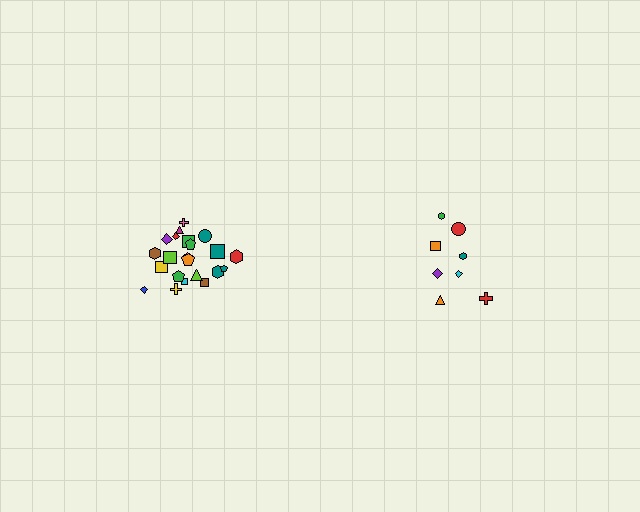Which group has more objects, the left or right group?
The left group.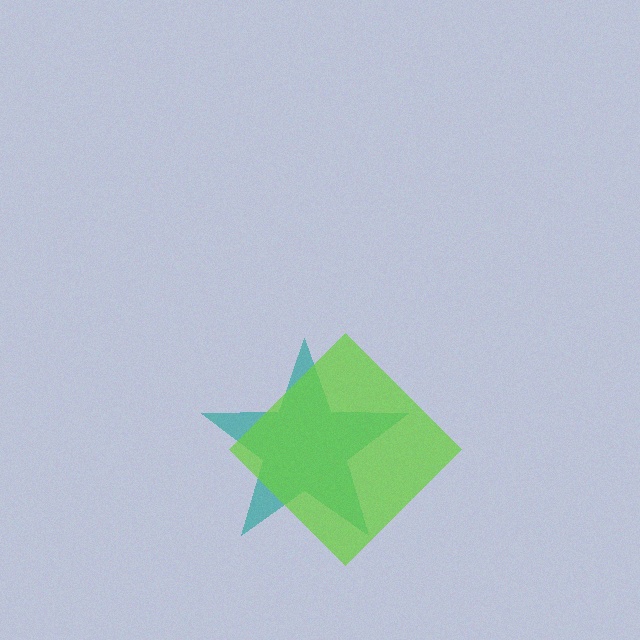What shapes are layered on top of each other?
The layered shapes are: a teal star, a lime diamond.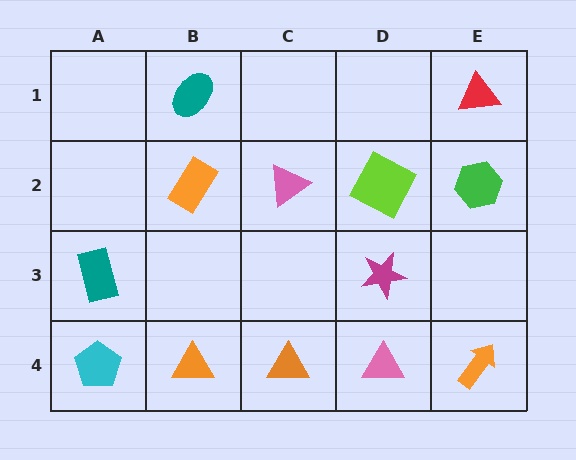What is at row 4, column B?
An orange triangle.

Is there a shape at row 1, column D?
No, that cell is empty.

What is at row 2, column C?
A pink triangle.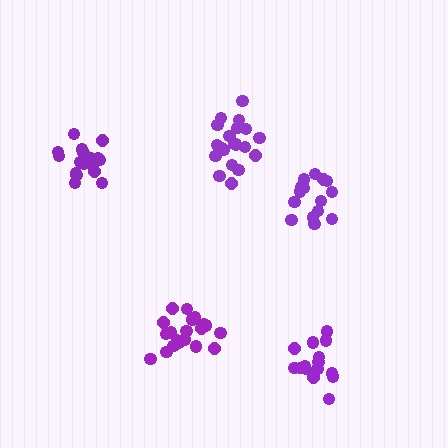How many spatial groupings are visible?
There are 5 spatial groupings.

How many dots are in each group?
Group 1: 19 dots, Group 2: 15 dots, Group 3: 15 dots, Group 4: 21 dots, Group 5: 20 dots (90 total).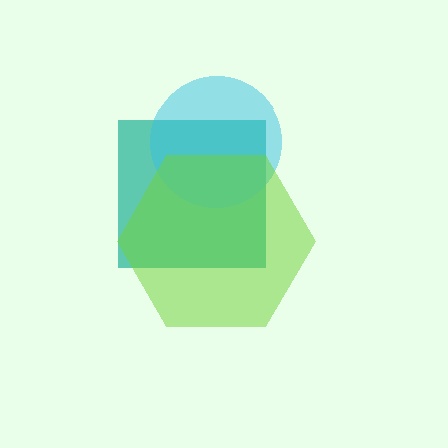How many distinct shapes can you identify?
There are 3 distinct shapes: a teal square, a cyan circle, a lime hexagon.